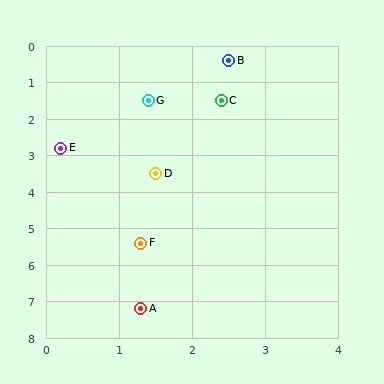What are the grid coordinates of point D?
Point D is at approximately (1.5, 3.5).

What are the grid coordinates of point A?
Point A is at approximately (1.3, 7.2).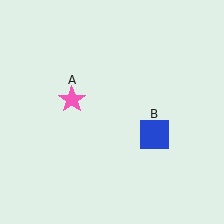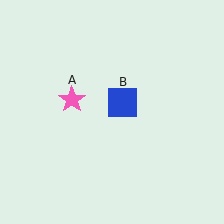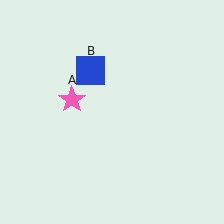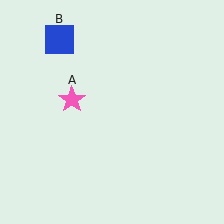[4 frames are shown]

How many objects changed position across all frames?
1 object changed position: blue square (object B).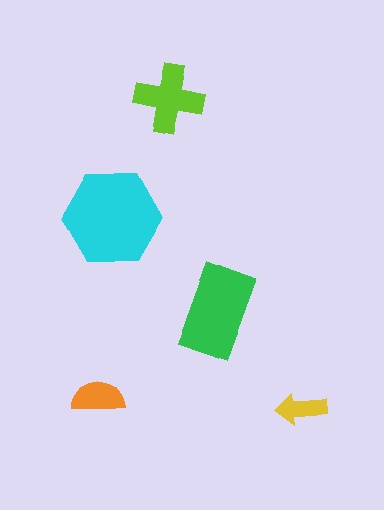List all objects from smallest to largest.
The yellow arrow, the orange semicircle, the lime cross, the green rectangle, the cyan hexagon.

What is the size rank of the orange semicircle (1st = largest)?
4th.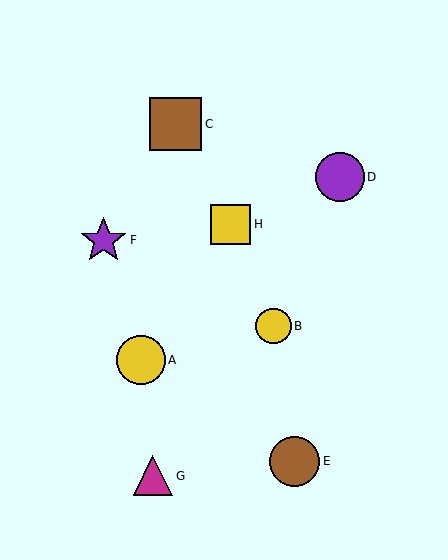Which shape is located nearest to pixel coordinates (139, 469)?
The magenta triangle (labeled G) at (153, 476) is nearest to that location.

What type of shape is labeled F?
Shape F is a purple star.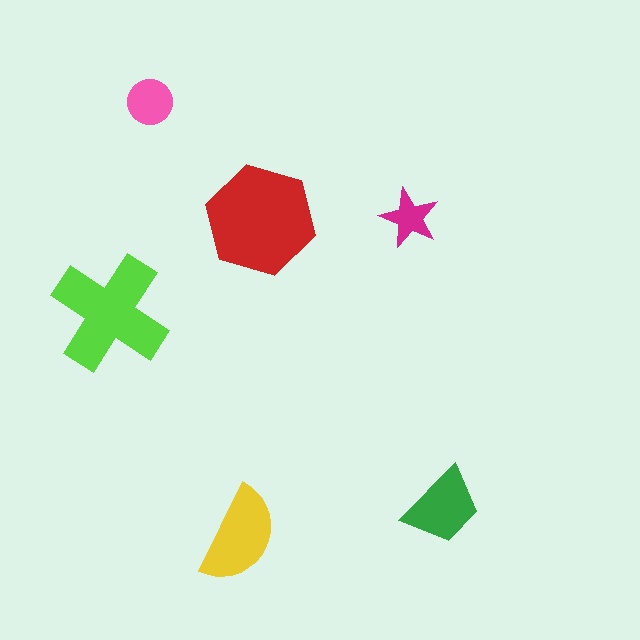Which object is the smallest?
The magenta star.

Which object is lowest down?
The yellow semicircle is bottommost.